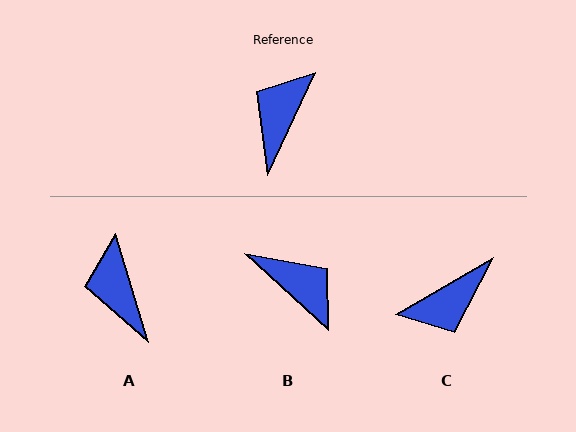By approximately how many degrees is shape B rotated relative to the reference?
Approximately 108 degrees clockwise.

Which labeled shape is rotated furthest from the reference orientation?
C, about 145 degrees away.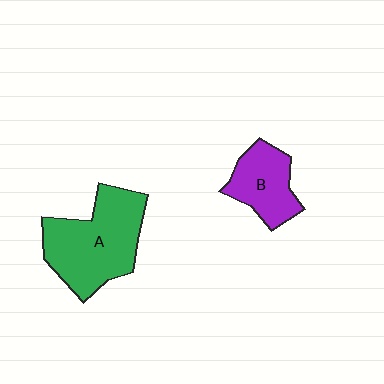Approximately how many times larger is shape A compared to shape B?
Approximately 1.8 times.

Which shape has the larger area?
Shape A (green).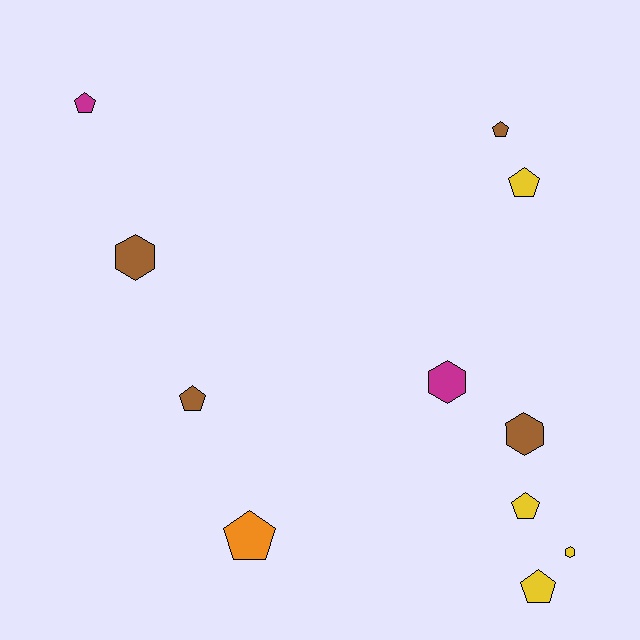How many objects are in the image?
There are 11 objects.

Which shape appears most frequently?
Pentagon, with 7 objects.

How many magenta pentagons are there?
There is 1 magenta pentagon.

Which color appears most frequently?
Brown, with 4 objects.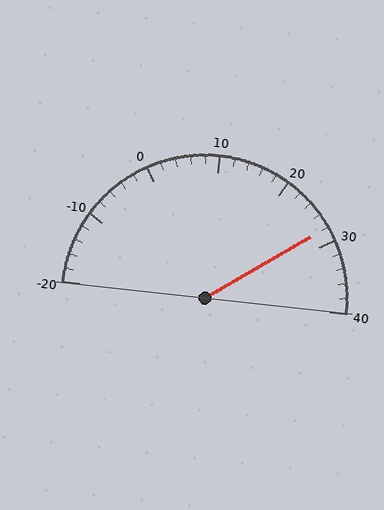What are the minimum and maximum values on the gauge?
The gauge ranges from -20 to 40.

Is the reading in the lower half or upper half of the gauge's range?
The reading is in the upper half of the range (-20 to 40).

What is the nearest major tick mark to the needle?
The nearest major tick mark is 30.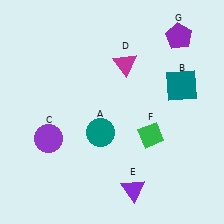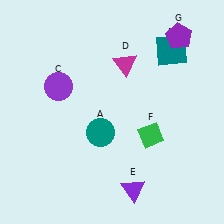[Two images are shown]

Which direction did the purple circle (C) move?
The purple circle (C) moved up.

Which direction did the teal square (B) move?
The teal square (B) moved up.